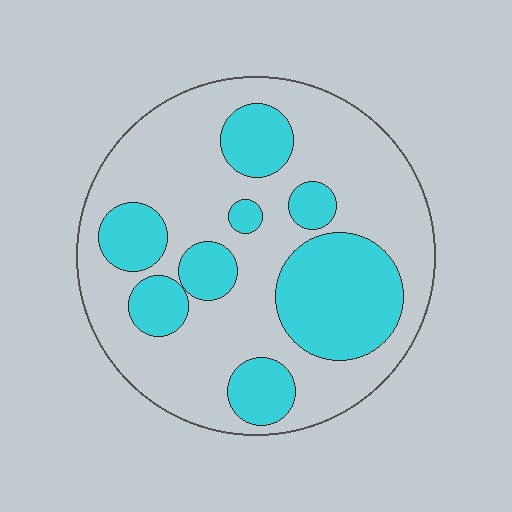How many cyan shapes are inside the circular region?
8.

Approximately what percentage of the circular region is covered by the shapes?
Approximately 35%.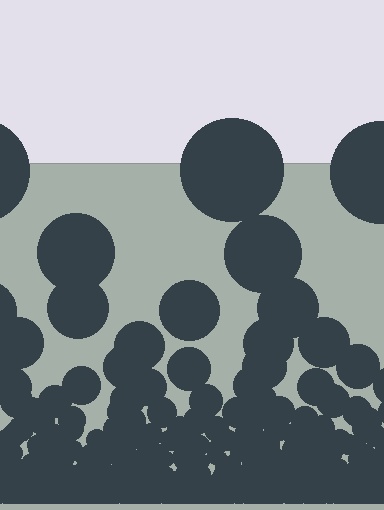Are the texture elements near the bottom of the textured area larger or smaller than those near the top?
Smaller. The gradient is inverted — elements near the bottom are smaller and denser.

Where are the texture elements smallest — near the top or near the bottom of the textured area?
Near the bottom.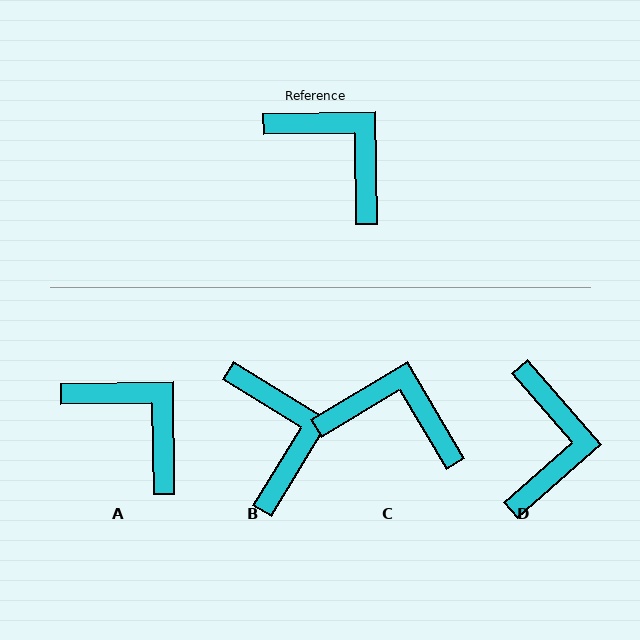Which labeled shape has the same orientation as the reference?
A.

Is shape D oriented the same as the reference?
No, it is off by about 50 degrees.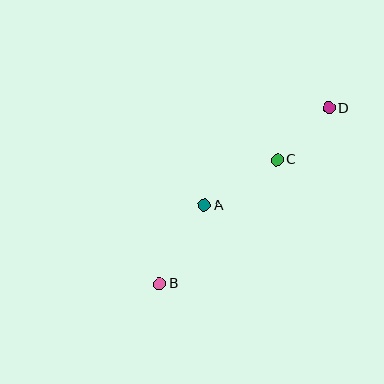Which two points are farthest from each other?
Points B and D are farthest from each other.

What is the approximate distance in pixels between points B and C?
The distance between B and C is approximately 171 pixels.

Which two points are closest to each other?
Points C and D are closest to each other.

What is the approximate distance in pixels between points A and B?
The distance between A and B is approximately 90 pixels.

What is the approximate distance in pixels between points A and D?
The distance between A and D is approximately 158 pixels.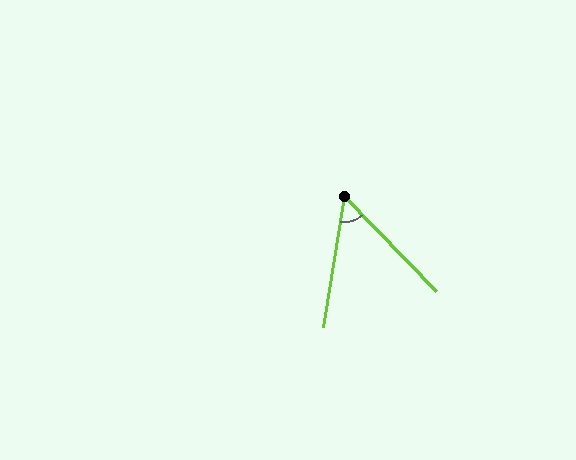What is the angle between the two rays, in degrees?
Approximately 53 degrees.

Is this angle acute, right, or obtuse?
It is acute.